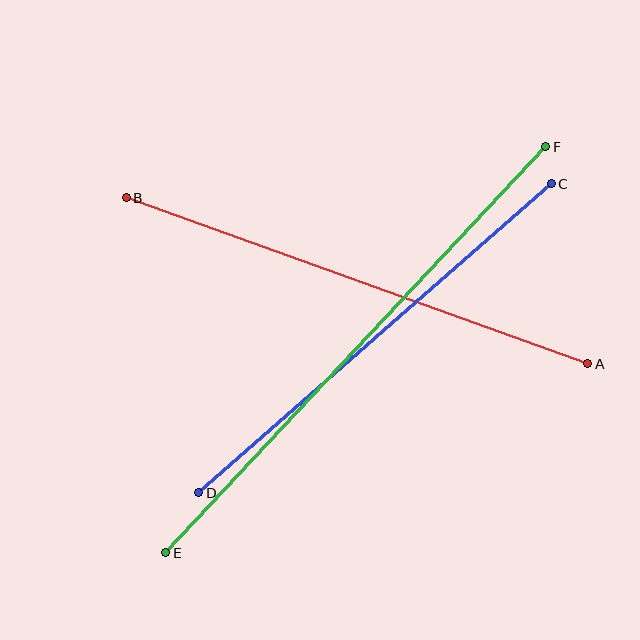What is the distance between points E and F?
The distance is approximately 556 pixels.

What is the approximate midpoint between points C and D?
The midpoint is at approximately (375, 338) pixels.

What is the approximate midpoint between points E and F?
The midpoint is at approximately (356, 350) pixels.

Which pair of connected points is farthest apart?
Points E and F are farthest apart.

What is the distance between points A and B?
The distance is approximately 490 pixels.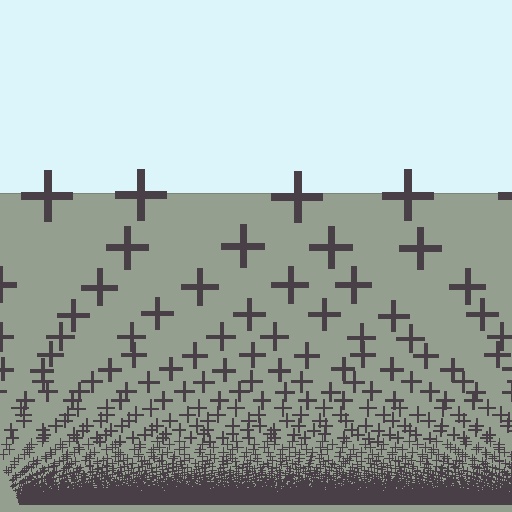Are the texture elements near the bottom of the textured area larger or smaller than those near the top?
Smaller. The gradient is inverted — elements near the bottom are smaller and denser.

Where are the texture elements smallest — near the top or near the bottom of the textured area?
Near the bottom.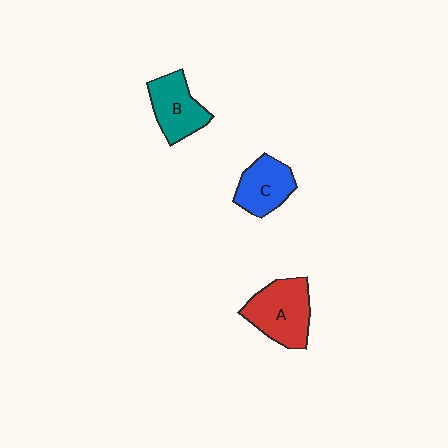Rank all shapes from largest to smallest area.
From largest to smallest: A (red), B (teal), C (blue).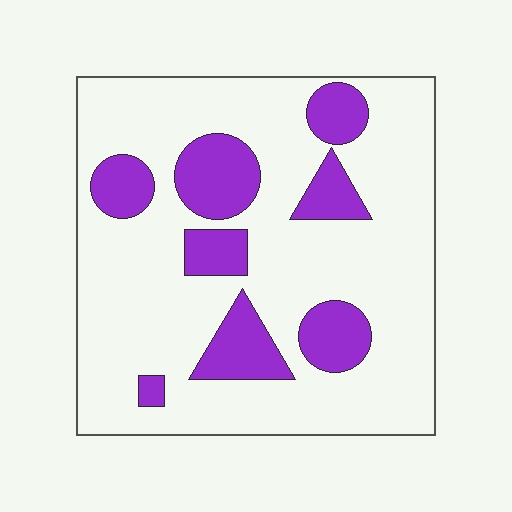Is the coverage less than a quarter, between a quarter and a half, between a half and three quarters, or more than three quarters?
Less than a quarter.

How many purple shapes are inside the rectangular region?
8.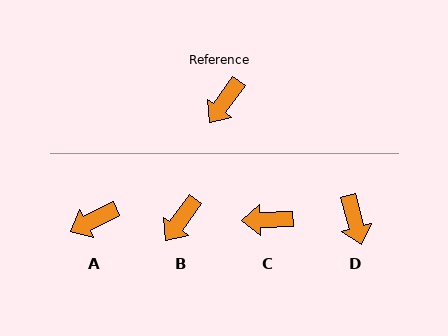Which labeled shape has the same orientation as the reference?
B.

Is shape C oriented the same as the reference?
No, it is off by about 53 degrees.